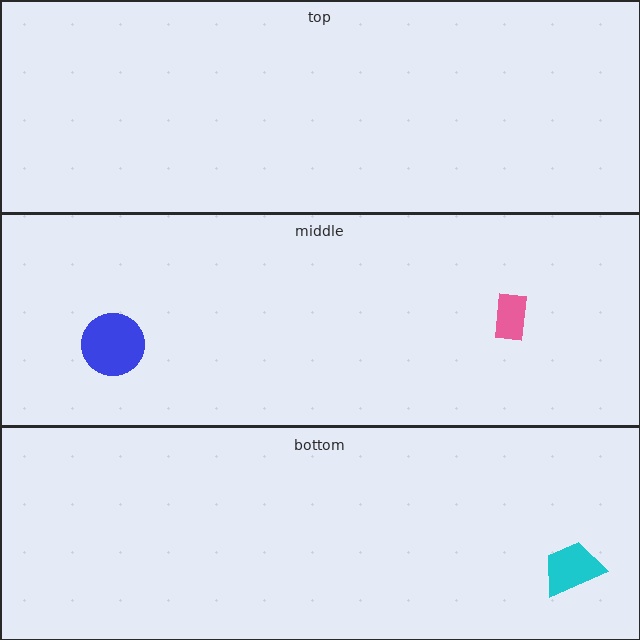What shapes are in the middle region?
The blue circle, the pink rectangle.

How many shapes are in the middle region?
2.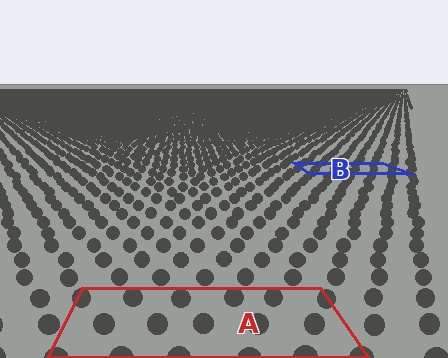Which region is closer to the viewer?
Region A is closer. The texture elements there are larger and more spread out.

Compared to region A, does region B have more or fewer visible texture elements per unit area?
Region B has more texture elements per unit area — they are packed more densely because it is farther away.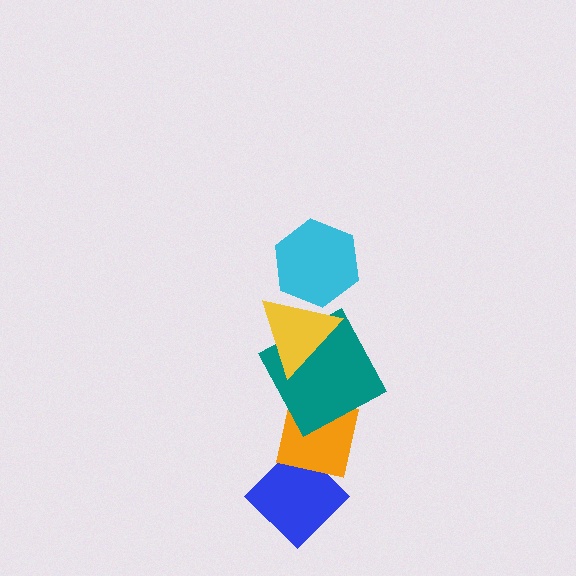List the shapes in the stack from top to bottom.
From top to bottom: the cyan hexagon, the yellow triangle, the teal square, the orange square, the blue diamond.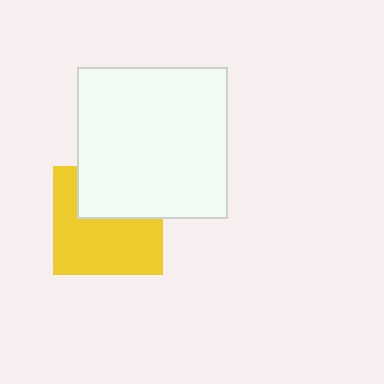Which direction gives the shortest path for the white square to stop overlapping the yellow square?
Moving up gives the shortest separation.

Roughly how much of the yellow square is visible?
About half of it is visible (roughly 62%).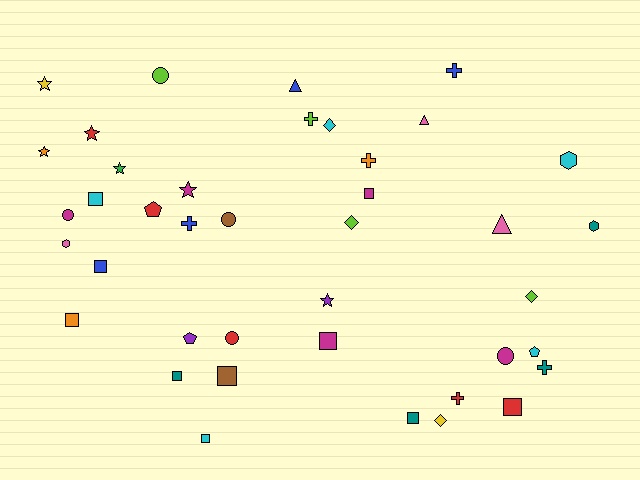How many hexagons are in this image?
There are 3 hexagons.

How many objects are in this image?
There are 40 objects.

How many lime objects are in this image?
There are 4 lime objects.